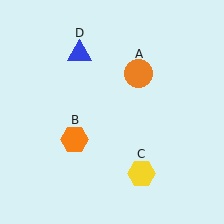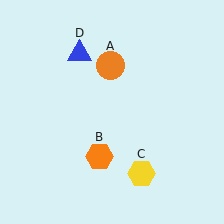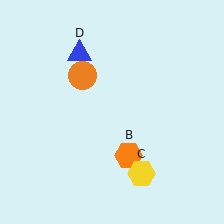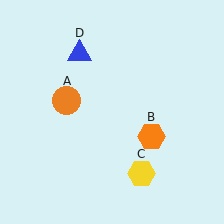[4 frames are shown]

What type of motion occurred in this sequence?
The orange circle (object A), orange hexagon (object B) rotated counterclockwise around the center of the scene.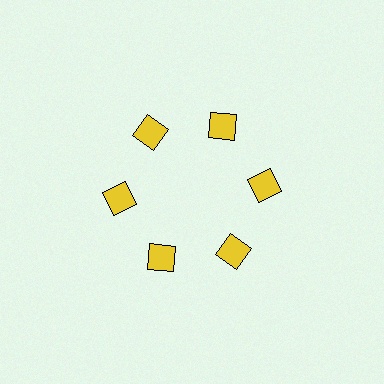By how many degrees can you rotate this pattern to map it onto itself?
The pattern maps onto itself every 60 degrees of rotation.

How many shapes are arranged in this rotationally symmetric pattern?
There are 6 shapes, arranged in 6 groups of 1.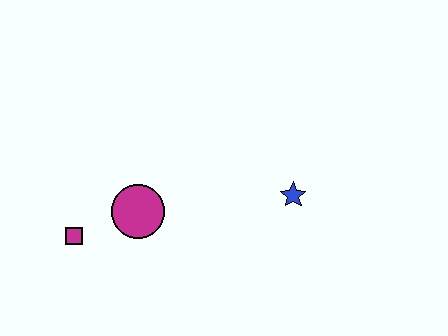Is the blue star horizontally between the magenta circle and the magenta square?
No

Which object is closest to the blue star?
The magenta circle is closest to the blue star.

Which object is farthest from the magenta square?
The blue star is farthest from the magenta square.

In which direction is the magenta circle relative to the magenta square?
The magenta circle is to the right of the magenta square.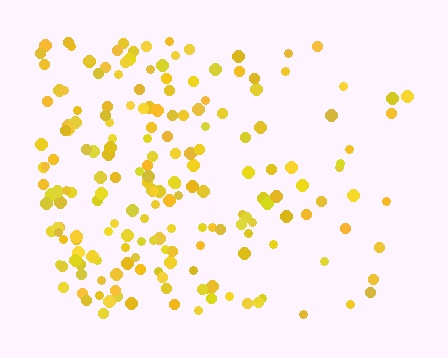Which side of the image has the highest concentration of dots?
The left.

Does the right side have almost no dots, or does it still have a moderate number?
Still a moderate number, just noticeably fewer than the left.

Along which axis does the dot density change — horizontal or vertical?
Horizontal.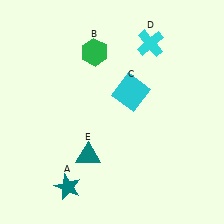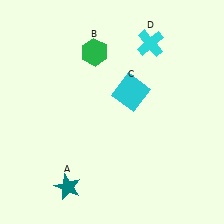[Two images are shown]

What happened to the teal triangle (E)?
The teal triangle (E) was removed in Image 2. It was in the bottom-left area of Image 1.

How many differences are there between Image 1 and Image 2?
There is 1 difference between the two images.